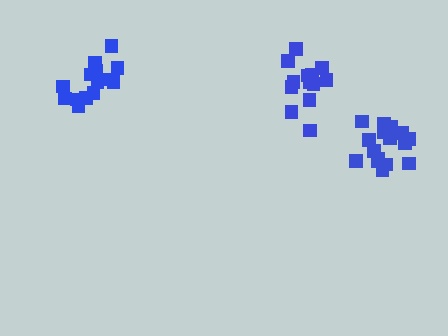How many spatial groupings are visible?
There are 3 spatial groupings.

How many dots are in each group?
Group 1: 14 dots, Group 2: 13 dots, Group 3: 17 dots (44 total).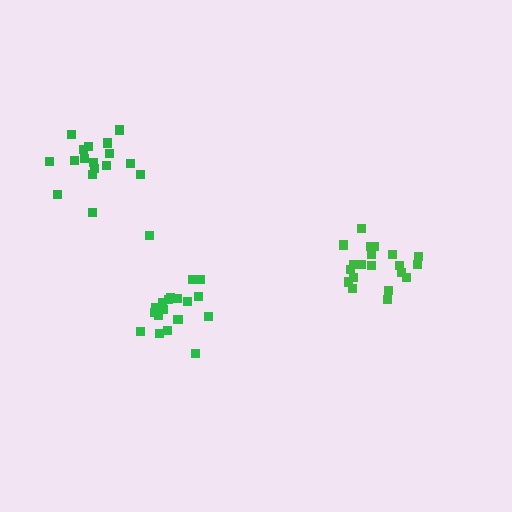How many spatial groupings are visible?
There are 3 spatial groupings.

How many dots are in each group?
Group 1: 17 dots, Group 2: 19 dots, Group 3: 20 dots (56 total).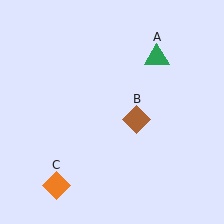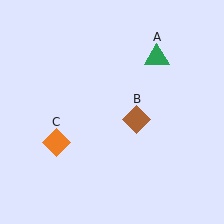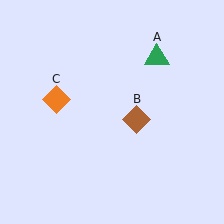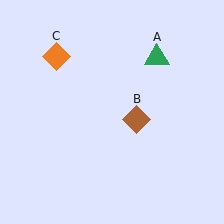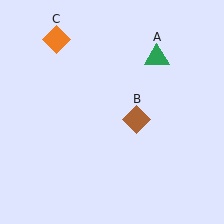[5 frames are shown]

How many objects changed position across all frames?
1 object changed position: orange diamond (object C).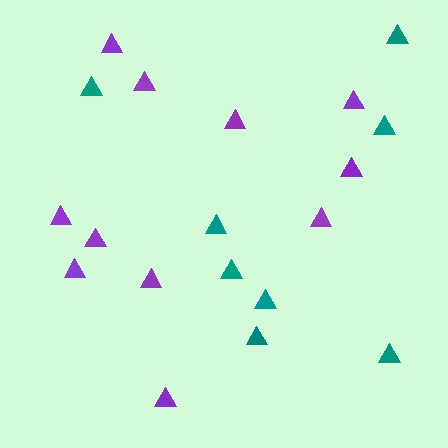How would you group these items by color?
There are 2 groups: one group of teal triangles (8) and one group of purple triangles (11).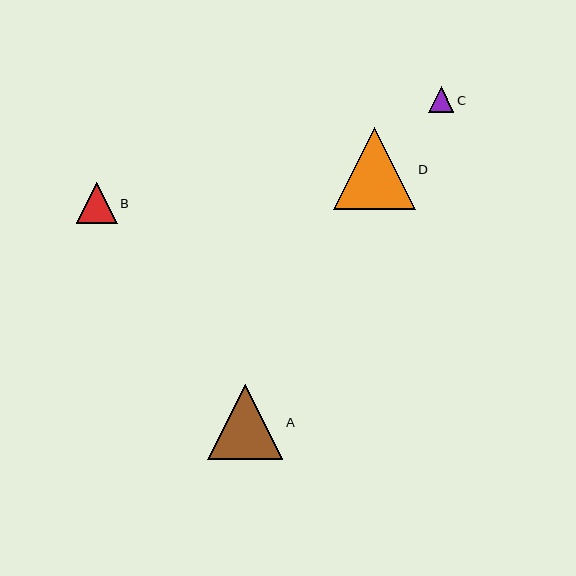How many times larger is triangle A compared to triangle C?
Triangle A is approximately 2.9 times the size of triangle C.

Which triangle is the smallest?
Triangle C is the smallest with a size of approximately 25 pixels.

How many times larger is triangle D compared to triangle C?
Triangle D is approximately 3.2 times the size of triangle C.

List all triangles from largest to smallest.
From largest to smallest: D, A, B, C.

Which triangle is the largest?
Triangle D is the largest with a size of approximately 82 pixels.